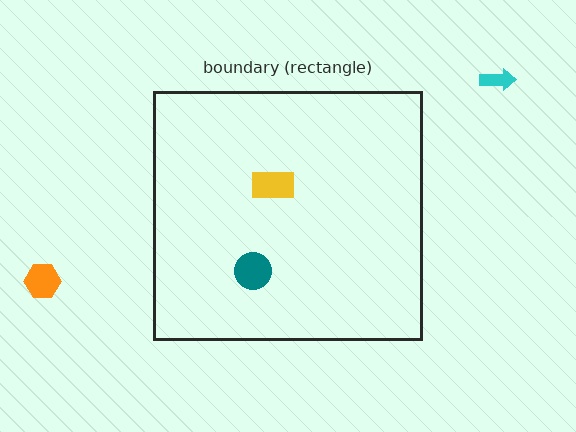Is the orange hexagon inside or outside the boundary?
Outside.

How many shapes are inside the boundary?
2 inside, 2 outside.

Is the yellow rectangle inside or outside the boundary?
Inside.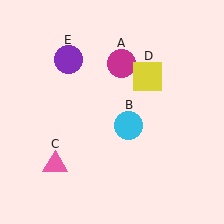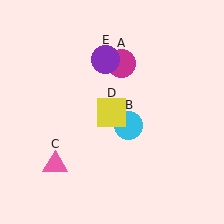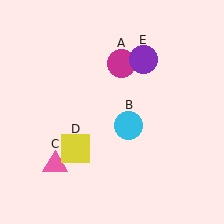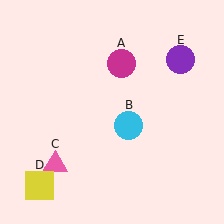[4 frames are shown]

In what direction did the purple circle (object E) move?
The purple circle (object E) moved right.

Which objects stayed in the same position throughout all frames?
Magenta circle (object A) and cyan circle (object B) and pink triangle (object C) remained stationary.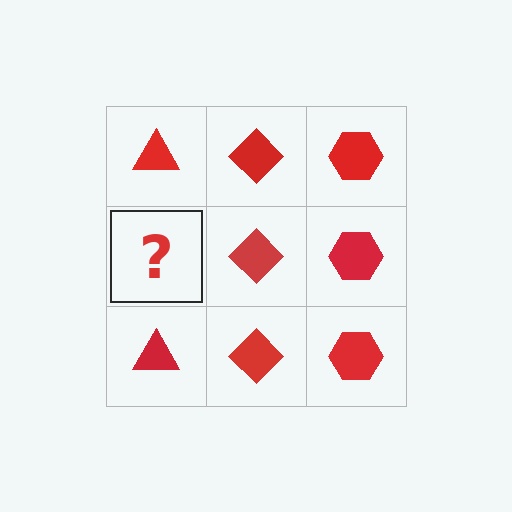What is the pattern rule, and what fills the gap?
The rule is that each column has a consistent shape. The gap should be filled with a red triangle.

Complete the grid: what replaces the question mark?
The question mark should be replaced with a red triangle.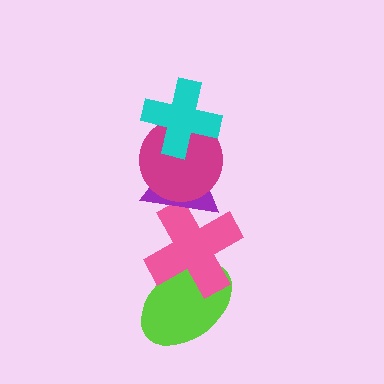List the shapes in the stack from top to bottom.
From top to bottom: the cyan cross, the magenta circle, the purple triangle, the pink cross, the lime ellipse.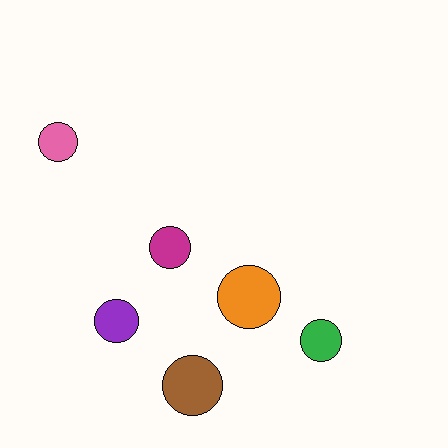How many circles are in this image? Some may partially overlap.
There are 6 circles.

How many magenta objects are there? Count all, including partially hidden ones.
There is 1 magenta object.